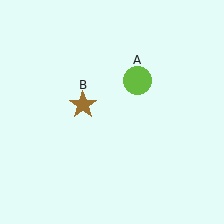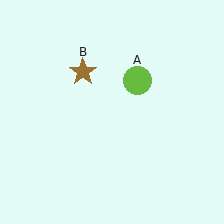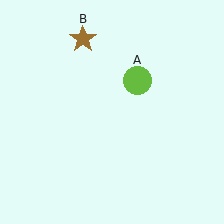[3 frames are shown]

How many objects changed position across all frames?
1 object changed position: brown star (object B).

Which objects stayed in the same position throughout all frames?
Lime circle (object A) remained stationary.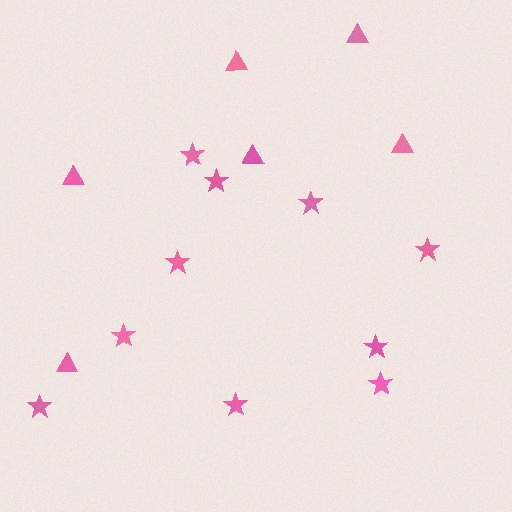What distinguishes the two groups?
There are 2 groups: one group of stars (10) and one group of triangles (6).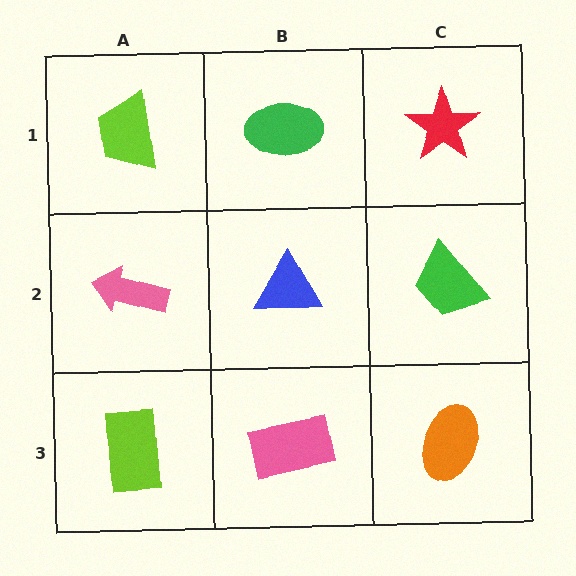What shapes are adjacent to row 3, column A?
A pink arrow (row 2, column A), a pink rectangle (row 3, column B).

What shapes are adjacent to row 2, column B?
A green ellipse (row 1, column B), a pink rectangle (row 3, column B), a pink arrow (row 2, column A), a green trapezoid (row 2, column C).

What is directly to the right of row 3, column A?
A pink rectangle.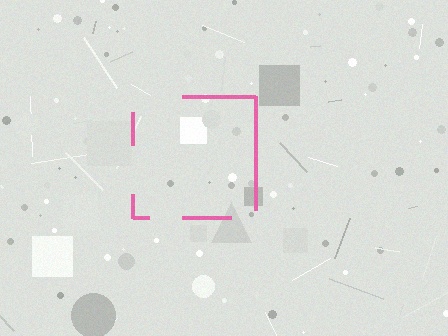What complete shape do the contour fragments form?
The contour fragments form a square.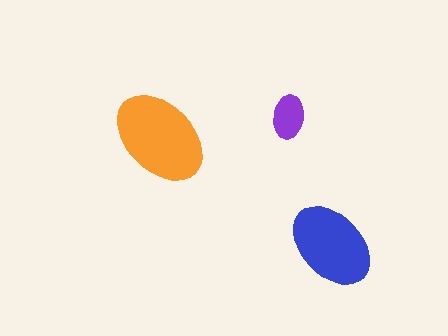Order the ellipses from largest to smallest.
the orange one, the blue one, the purple one.